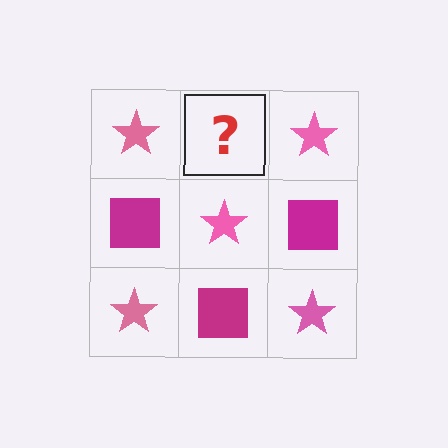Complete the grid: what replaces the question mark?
The question mark should be replaced with a magenta square.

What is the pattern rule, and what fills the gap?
The rule is that it alternates pink star and magenta square in a checkerboard pattern. The gap should be filled with a magenta square.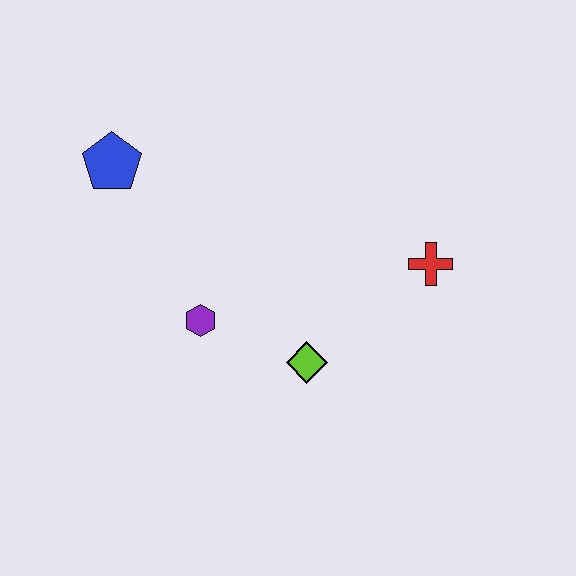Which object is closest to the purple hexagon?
The lime diamond is closest to the purple hexagon.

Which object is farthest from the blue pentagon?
The red cross is farthest from the blue pentagon.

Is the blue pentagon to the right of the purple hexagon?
No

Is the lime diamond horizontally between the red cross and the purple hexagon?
Yes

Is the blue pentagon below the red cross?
No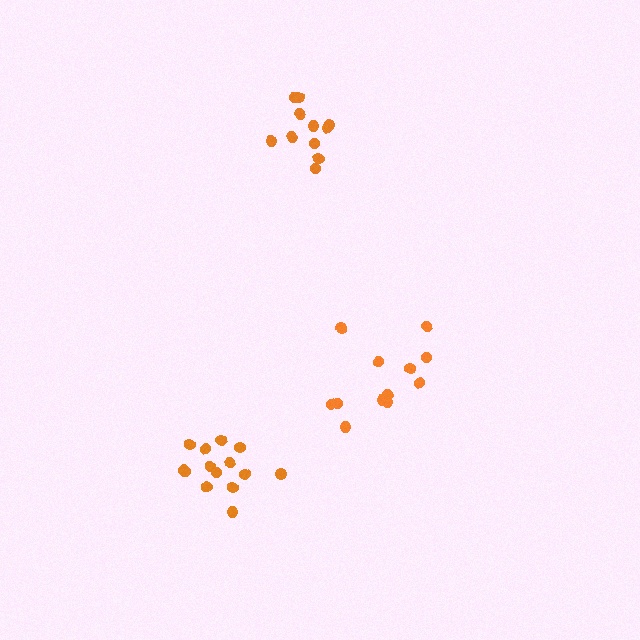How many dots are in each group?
Group 1: 12 dots, Group 2: 14 dots, Group 3: 11 dots (37 total).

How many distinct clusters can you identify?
There are 3 distinct clusters.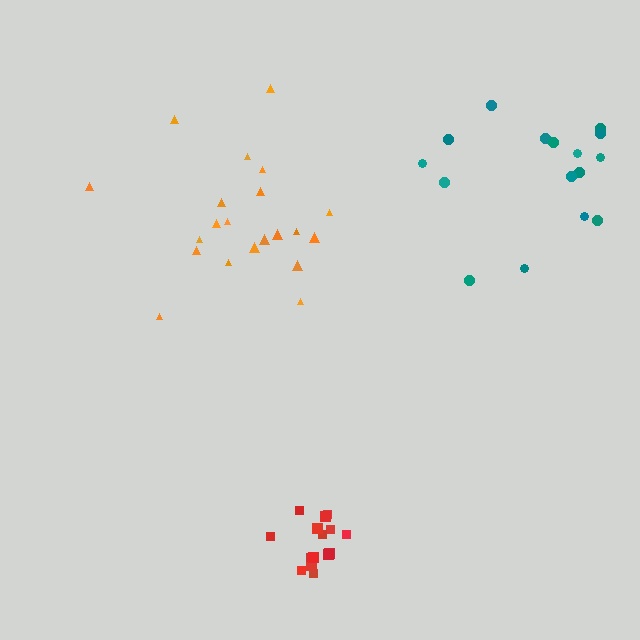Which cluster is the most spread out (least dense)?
Teal.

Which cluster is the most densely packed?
Red.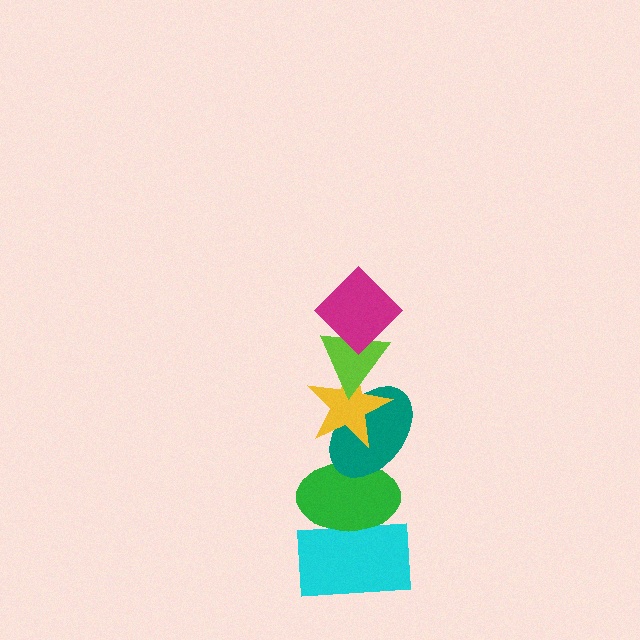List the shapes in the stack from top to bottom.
From top to bottom: the magenta diamond, the lime triangle, the yellow star, the teal ellipse, the green ellipse, the cyan rectangle.